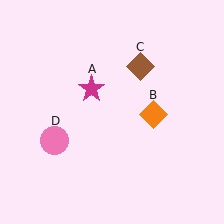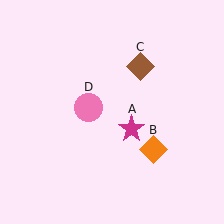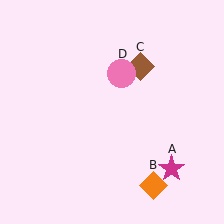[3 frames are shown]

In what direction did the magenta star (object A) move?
The magenta star (object A) moved down and to the right.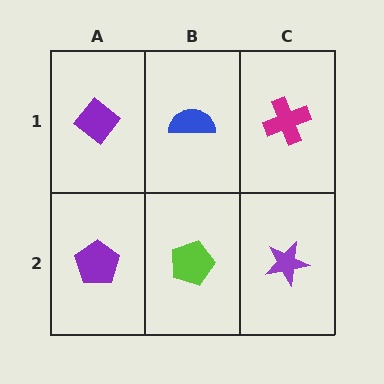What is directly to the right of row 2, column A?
A lime pentagon.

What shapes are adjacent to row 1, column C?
A purple star (row 2, column C), a blue semicircle (row 1, column B).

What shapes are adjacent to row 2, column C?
A magenta cross (row 1, column C), a lime pentagon (row 2, column B).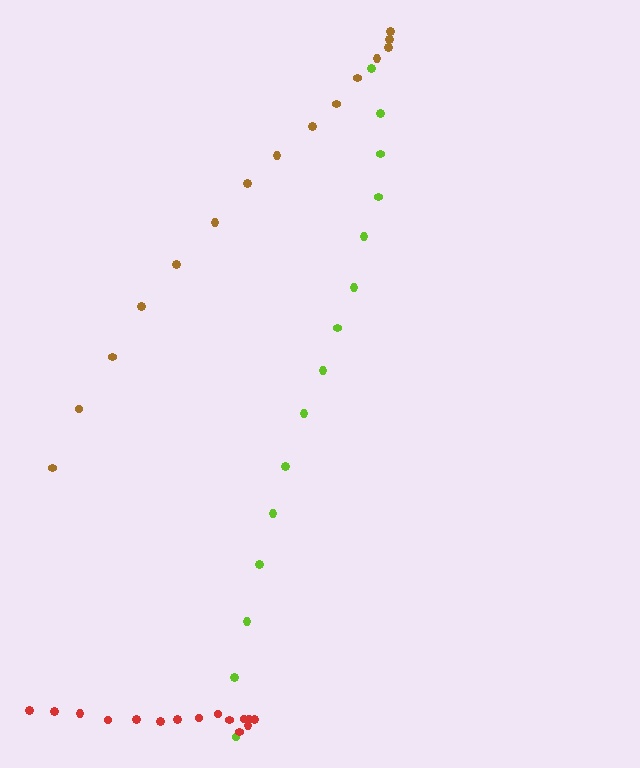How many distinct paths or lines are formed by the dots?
There are 3 distinct paths.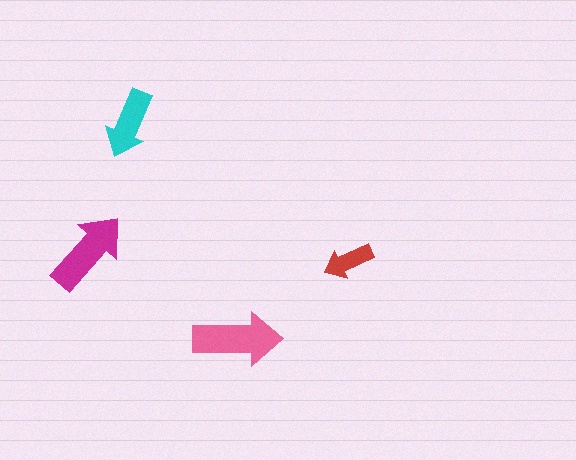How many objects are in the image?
There are 4 objects in the image.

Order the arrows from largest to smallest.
the pink one, the magenta one, the cyan one, the red one.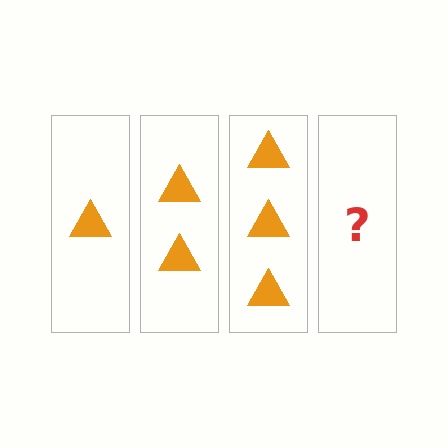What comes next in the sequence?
The next element should be 4 triangles.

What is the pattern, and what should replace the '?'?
The pattern is that each step adds one more triangle. The '?' should be 4 triangles.